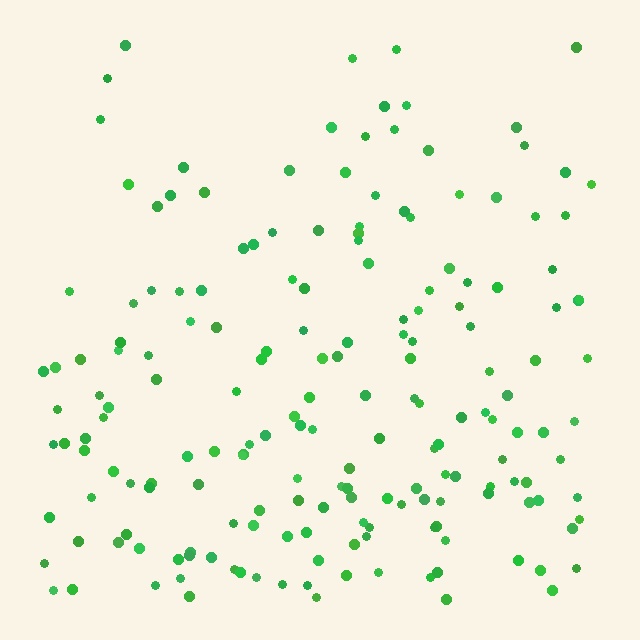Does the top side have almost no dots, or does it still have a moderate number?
Still a moderate number, just noticeably fewer than the bottom.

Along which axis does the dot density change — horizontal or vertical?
Vertical.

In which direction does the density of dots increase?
From top to bottom, with the bottom side densest.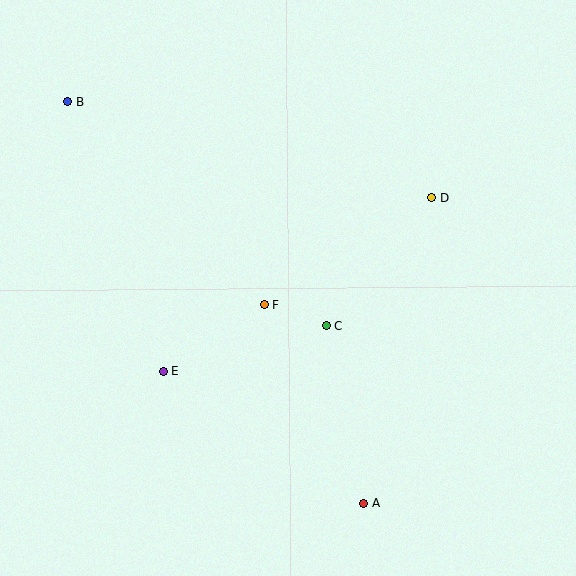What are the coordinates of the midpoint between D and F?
The midpoint between D and F is at (348, 251).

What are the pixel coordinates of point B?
Point B is at (68, 102).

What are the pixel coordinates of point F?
Point F is at (264, 305).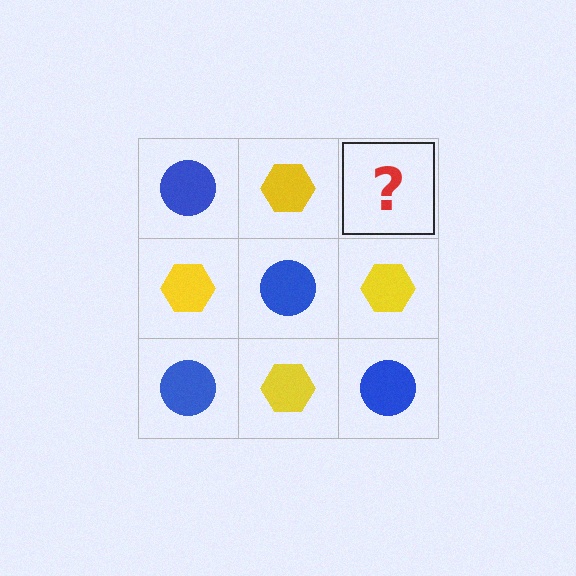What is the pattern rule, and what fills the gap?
The rule is that it alternates blue circle and yellow hexagon in a checkerboard pattern. The gap should be filled with a blue circle.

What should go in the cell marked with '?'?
The missing cell should contain a blue circle.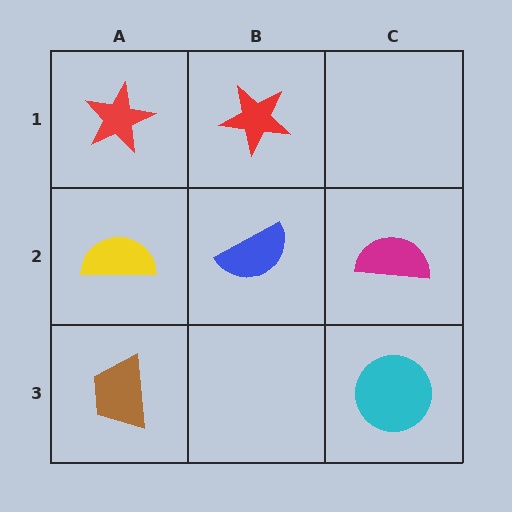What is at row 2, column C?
A magenta semicircle.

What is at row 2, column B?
A blue semicircle.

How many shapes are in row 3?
2 shapes.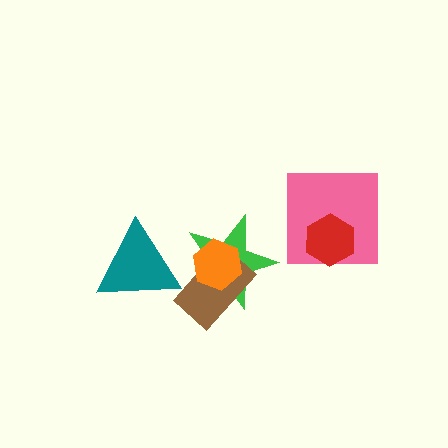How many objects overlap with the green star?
2 objects overlap with the green star.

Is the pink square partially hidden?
Yes, it is partially covered by another shape.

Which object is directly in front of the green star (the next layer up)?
The brown rectangle is directly in front of the green star.